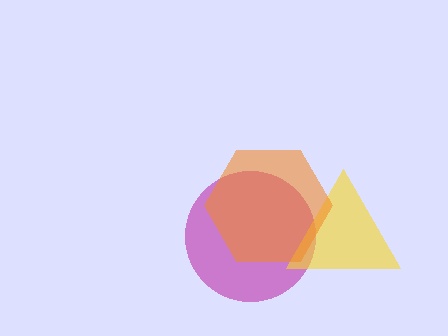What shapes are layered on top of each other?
The layered shapes are: a magenta circle, a yellow triangle, an orange hexagon.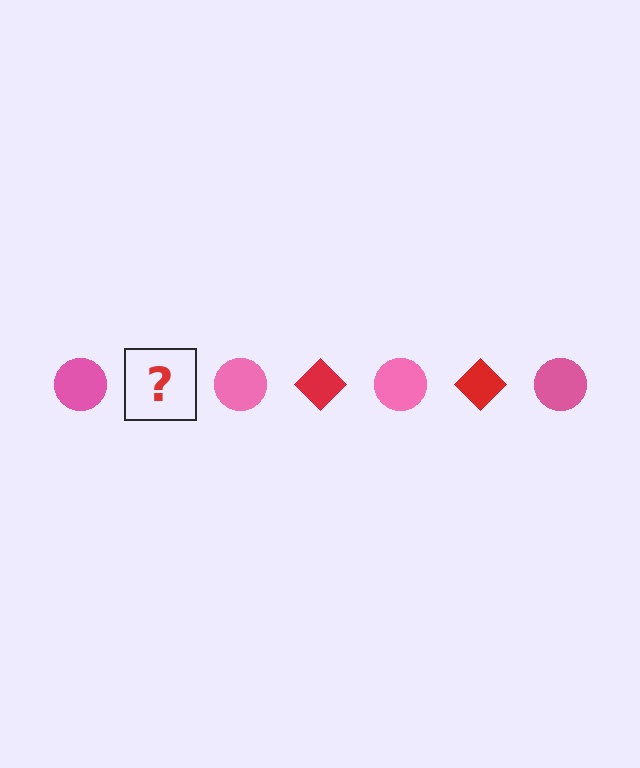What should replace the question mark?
The question mark should be replaced with a red diamond.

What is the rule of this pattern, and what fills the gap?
The rule is that the pattern alternates between pink circle and red diamond. The gap should be filled with a red diamond.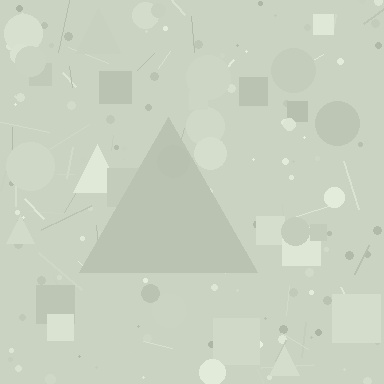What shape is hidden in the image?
A triangle is hidden in the image.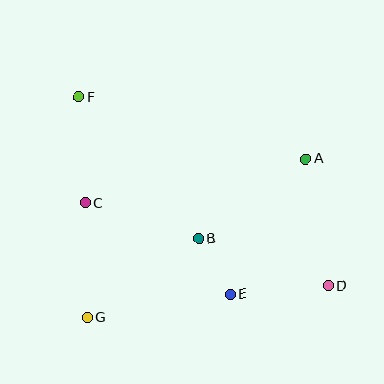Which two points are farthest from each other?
Points D and F are farthest from each other.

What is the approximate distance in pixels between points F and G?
The distance between F and G is approximately 220 pixels.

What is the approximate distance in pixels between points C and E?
The distance between C and E is approximately 171 pixels.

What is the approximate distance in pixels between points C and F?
The distance between C and F is approximately 106 pixels.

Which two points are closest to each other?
Points B and E are closest to each other.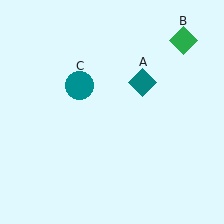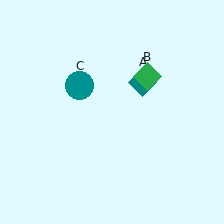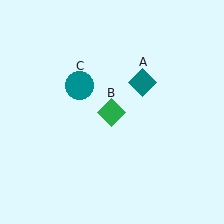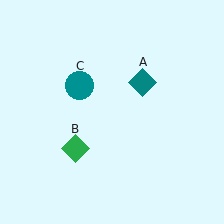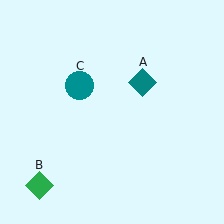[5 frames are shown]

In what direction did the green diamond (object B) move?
The green diamond (object B) moved down and to the left.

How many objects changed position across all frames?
1 object changed position: green diamond (object B).